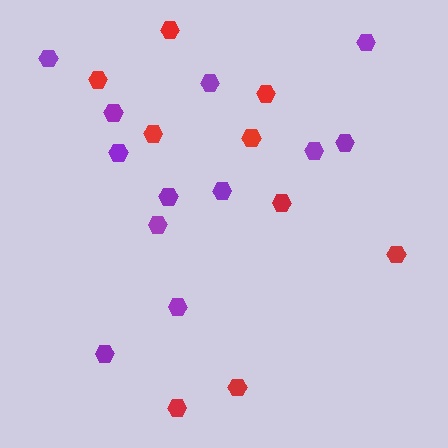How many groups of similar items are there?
There are 2 groups: one group of purple hexagons (12) and one group of red hexagons (9).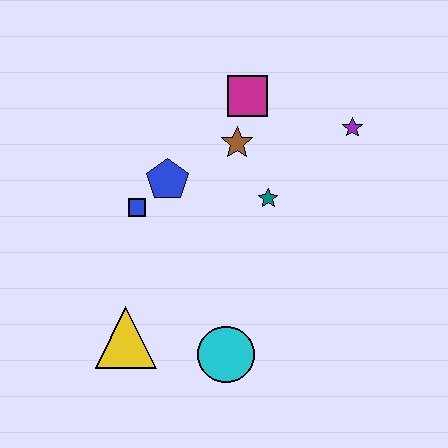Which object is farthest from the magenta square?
The yellow triangle is farthest from the magenta square.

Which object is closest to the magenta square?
The brown star is closest to the magenta square.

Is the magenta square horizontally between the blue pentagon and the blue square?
No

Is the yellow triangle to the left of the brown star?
Yes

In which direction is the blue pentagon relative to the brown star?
The blue pentagon is to the left of the brown star.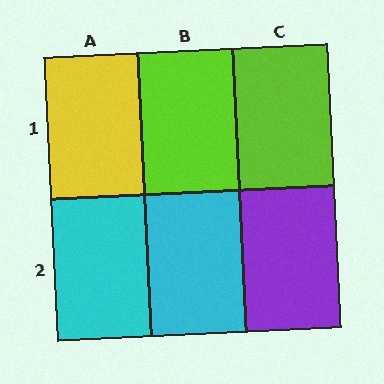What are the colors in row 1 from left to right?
Yellow, lime, lime.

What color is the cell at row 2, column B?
Cyan.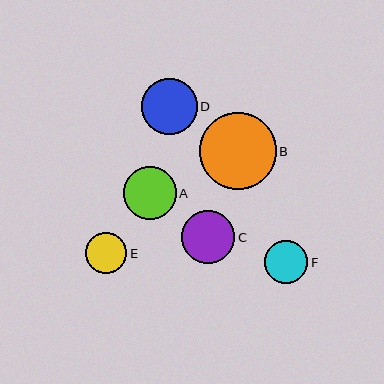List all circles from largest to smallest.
From largest to smallest: B, D, A, C, F, E.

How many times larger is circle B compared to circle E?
Circle B is approximately 1.9 times the size of circle E.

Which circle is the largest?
Circle B is the largest with a size of approximately 77 pixels.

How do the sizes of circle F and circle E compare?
Circle F and circle E are approximately the same size.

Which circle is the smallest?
Circle E is the smallest with a size of approximately 41 pixels.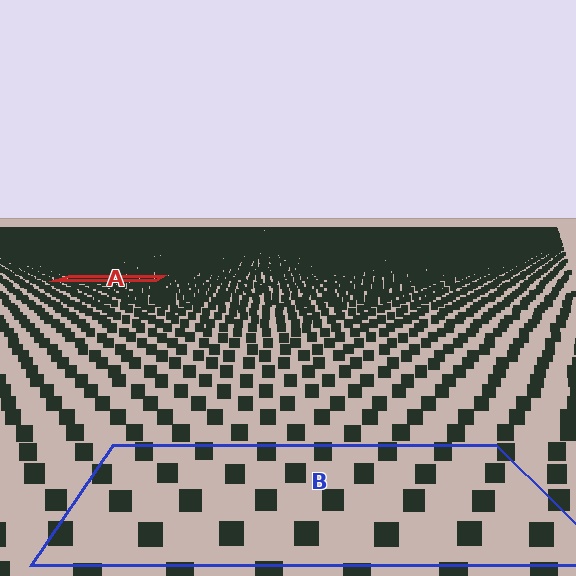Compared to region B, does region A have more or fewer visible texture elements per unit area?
Region A has more texture elements per unit area — they are packed more densely because it is farther away.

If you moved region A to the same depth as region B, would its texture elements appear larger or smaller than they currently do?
They would appear larger. At a closer depth, the same texture elements are projected at a bigger on-screen size.